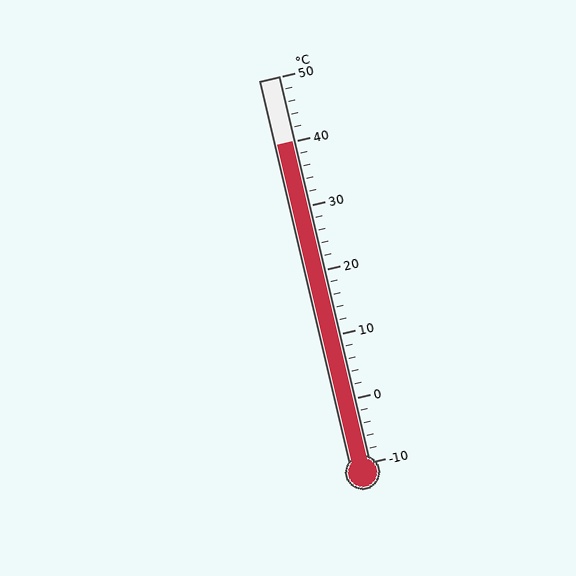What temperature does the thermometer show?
The thermometer shows approximately 40°C.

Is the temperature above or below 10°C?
The temperature is above 10°C.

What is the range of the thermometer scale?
The thermometer scale ranges from -10°C to 50°C.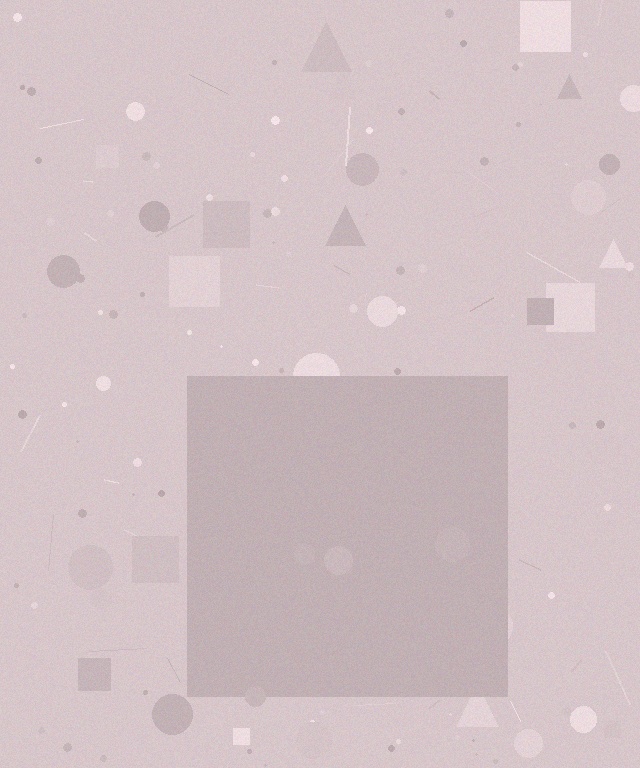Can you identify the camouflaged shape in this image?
The camouflaged shape is a square.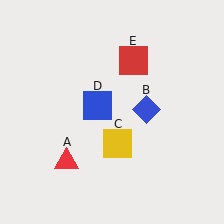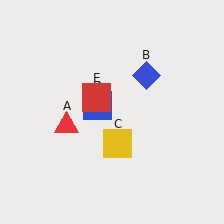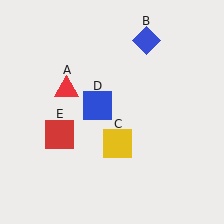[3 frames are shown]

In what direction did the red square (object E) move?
The red square (object E) moved down and to the left.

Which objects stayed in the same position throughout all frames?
Yellow square (object C) and blue square (object D) remained stationary.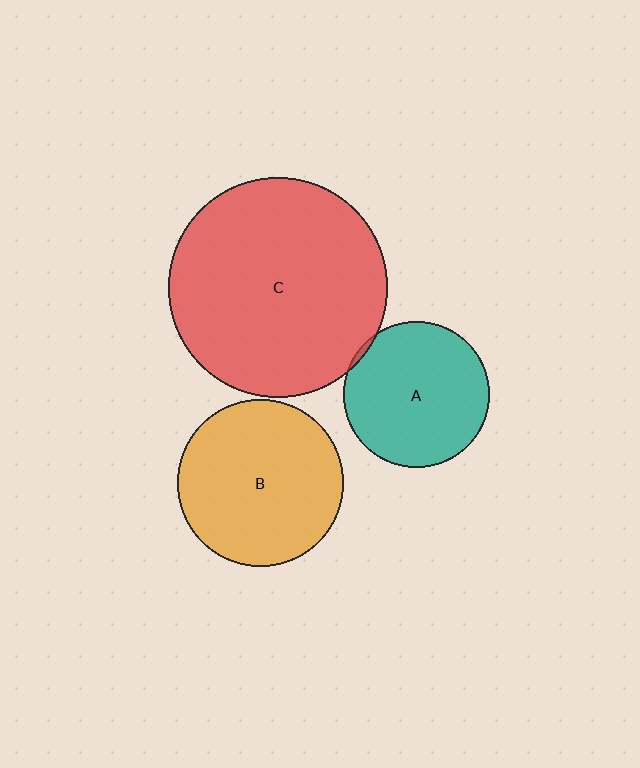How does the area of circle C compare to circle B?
Approximately 1.7 times.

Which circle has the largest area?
Circle C (red).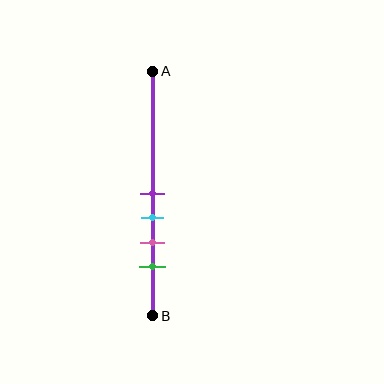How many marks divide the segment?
There are 4 marks dividing the segment.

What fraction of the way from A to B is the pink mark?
The pink mark is approximately 70% (0.7) of the way from A to B.